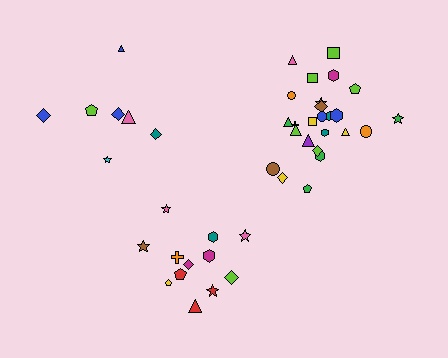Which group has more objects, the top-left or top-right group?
The top-right group.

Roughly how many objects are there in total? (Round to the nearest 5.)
Roughly 45 objects in total.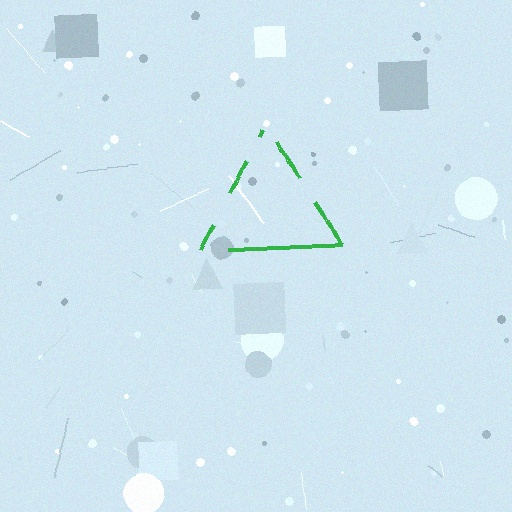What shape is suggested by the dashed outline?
The dashed outline suggests a triangle.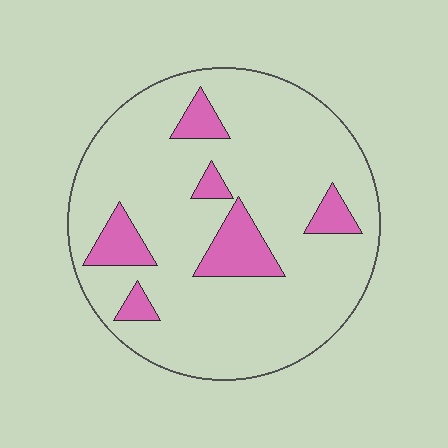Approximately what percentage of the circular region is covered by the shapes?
Approximately 15%.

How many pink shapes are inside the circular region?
6.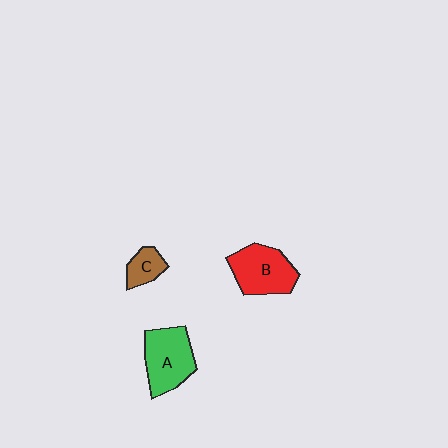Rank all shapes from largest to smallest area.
From largest to smallest: A (green), B (red), C (brown).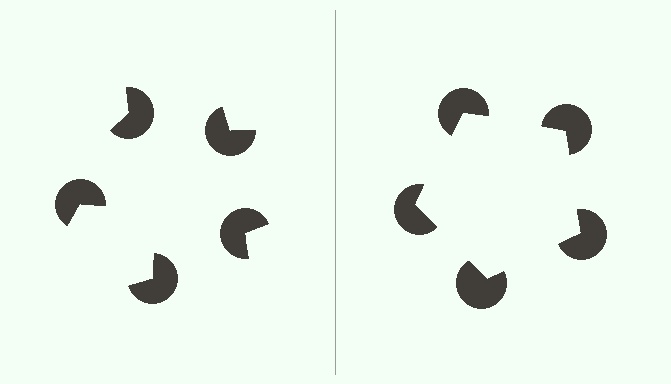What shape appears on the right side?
An illusory pentagon.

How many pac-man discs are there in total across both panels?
10 — 5 on each side.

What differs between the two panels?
The pac-man discs are positioned identically on both sides; only the wedge orientations differ. On the right they align to a pentagon; on the left they are misaligned.